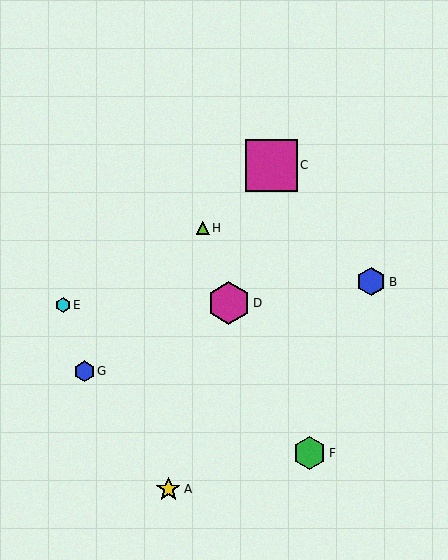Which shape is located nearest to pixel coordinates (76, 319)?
The cyan hexagon (labeled E) at (63, 305) is nearest to that location.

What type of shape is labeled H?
Shape H is a lime triangle.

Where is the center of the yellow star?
The center of the yellow star is at (168, 489).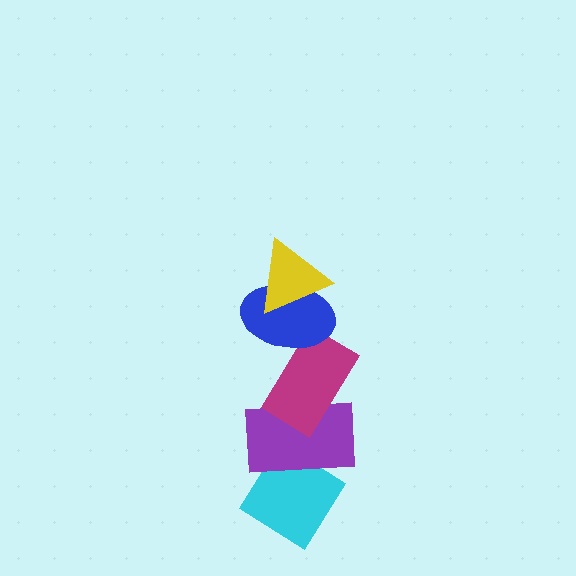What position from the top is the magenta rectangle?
The magenta rectangle is 3rd from the top.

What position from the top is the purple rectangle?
The purple rectangle is 4th from the top.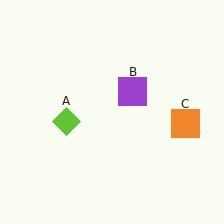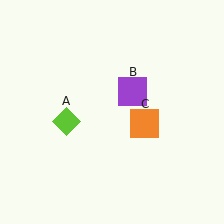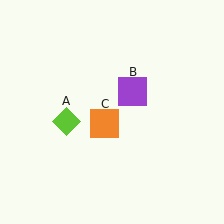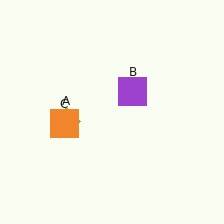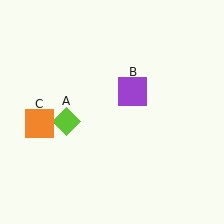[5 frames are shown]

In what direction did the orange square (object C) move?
The orange square (object C) moved left.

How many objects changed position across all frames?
1 object changed position: orange square (object C).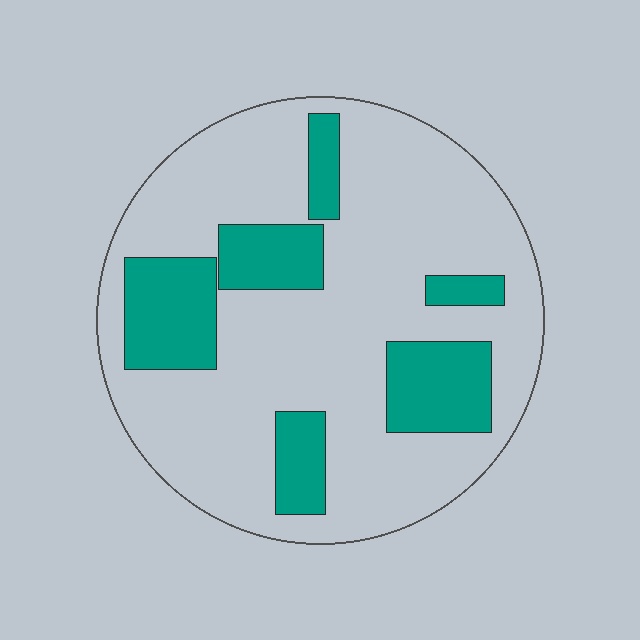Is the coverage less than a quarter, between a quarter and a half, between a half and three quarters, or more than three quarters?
Less than a quarter.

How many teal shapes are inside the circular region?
6.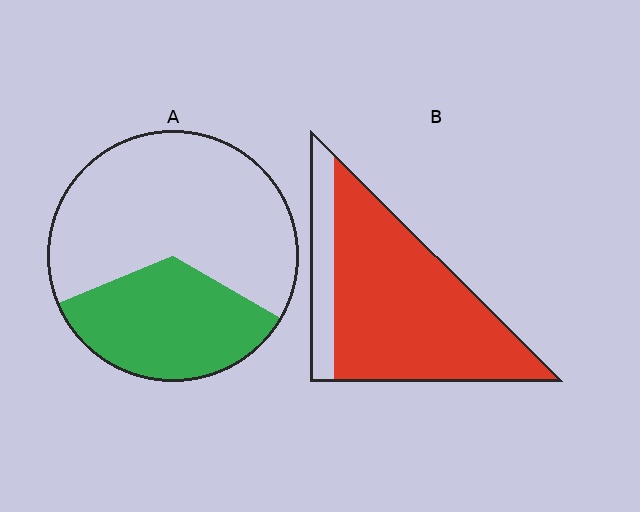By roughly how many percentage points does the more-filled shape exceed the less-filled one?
By roughly 45 percentage points (B over A).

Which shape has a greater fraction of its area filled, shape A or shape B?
Shape B.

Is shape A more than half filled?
No.